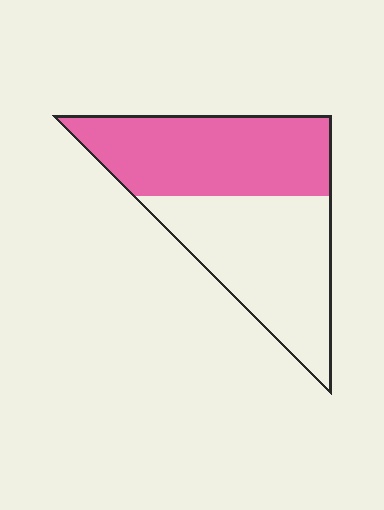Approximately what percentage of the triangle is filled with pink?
Approximately 50%.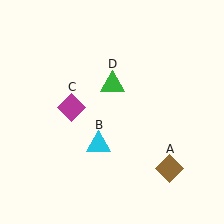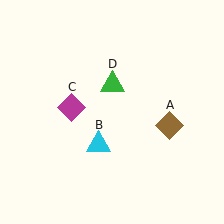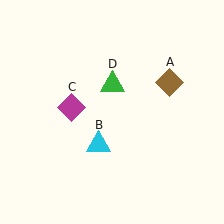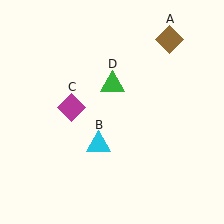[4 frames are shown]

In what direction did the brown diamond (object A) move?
The brown diamond (object A) moved up.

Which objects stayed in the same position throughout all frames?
Cyan triangle (object B) and magenta diamond (object C) and green triangle (object D) remained stationary.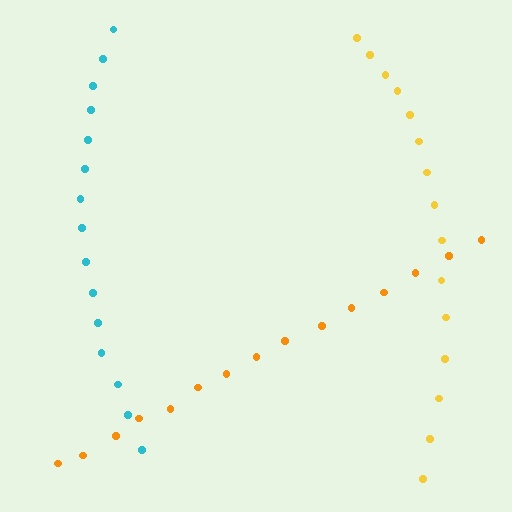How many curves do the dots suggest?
There are 3 distinct paths.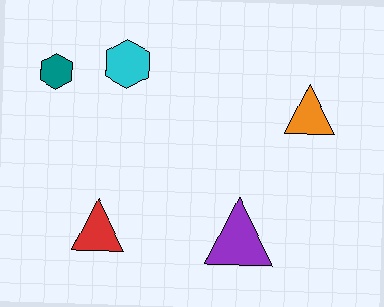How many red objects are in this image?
There is 1 red object.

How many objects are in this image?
There are 5 objects.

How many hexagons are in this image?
There are 2 hexagons.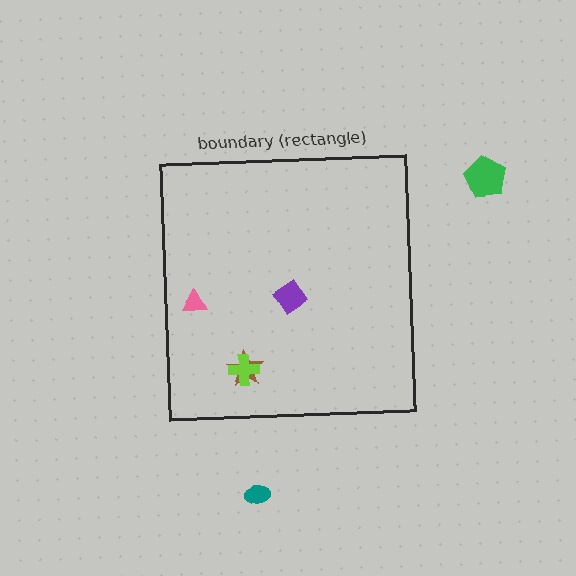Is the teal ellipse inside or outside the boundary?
Outside.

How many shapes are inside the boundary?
4 inside, 2 outside.